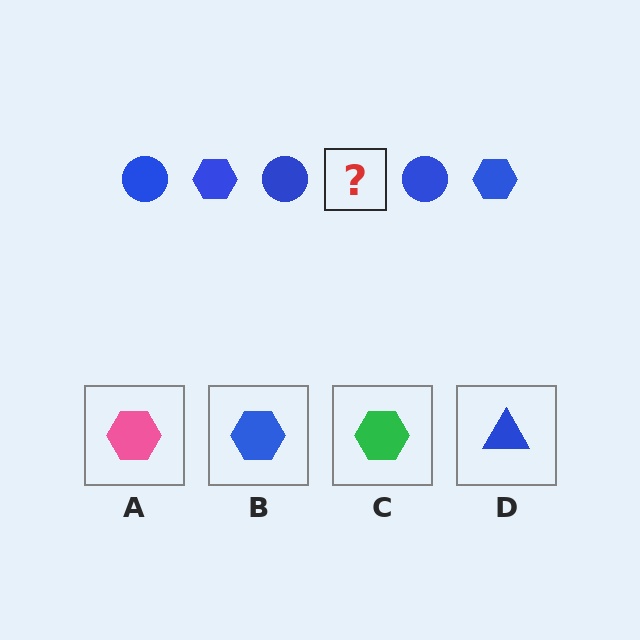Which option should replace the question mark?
Option B.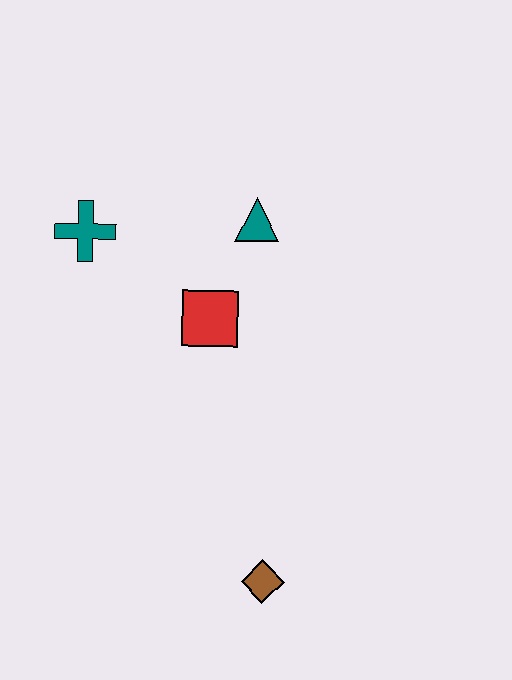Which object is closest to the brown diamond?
The red square is closest to the brown diamond.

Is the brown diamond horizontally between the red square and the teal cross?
No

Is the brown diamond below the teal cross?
Yes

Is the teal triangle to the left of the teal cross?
No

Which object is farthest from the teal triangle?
The brown diamond is farthest from the teal triangle.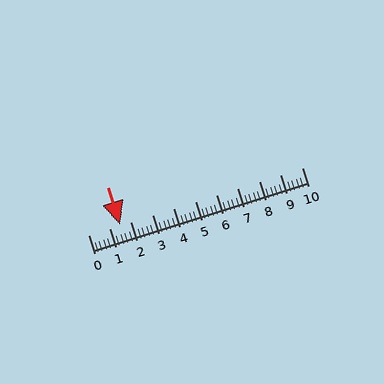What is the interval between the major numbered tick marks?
The major tick marks are spaced 1 units apart.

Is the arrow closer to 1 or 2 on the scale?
The arrow is closer to 2.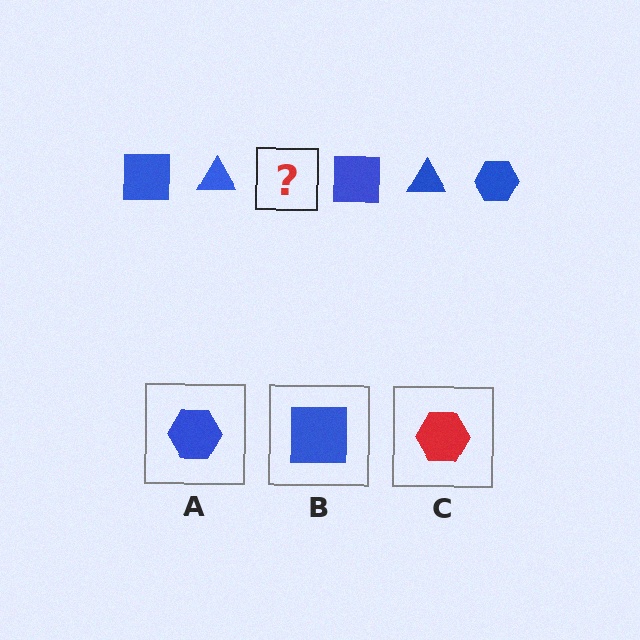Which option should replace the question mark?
Option A.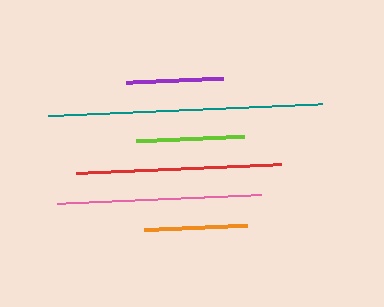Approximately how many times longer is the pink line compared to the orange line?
The pink line is approximately 2.0 times the length of the orange line.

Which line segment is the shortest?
The purple line is the shortest at approximately 96 pixels.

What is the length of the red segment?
The red segment is approximately 205 pixels long.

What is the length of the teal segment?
The teal segment is approximately 274 pixels long.